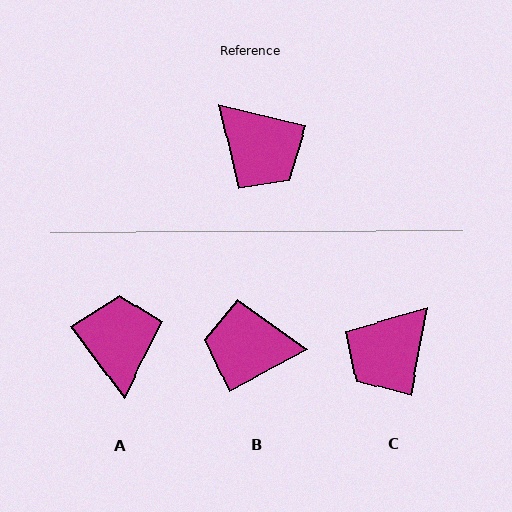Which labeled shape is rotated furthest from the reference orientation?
A, about 140 degrees away.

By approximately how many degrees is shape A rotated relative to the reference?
Approximately 140 degrees counter-clockwise.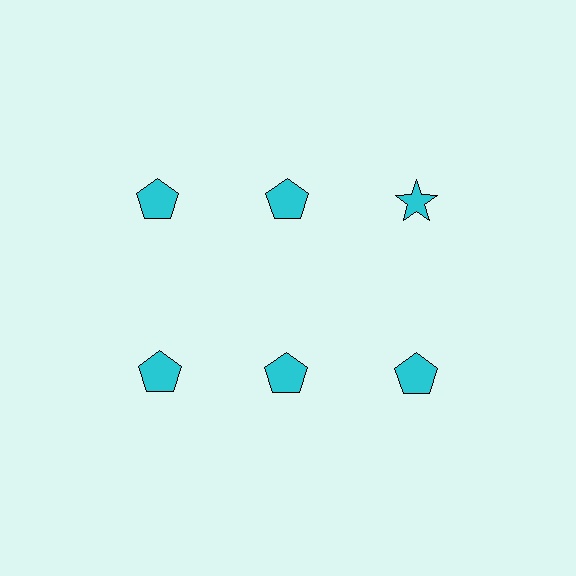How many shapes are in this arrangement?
There are 6 shapes arranged in a grid pattern.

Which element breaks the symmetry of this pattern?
The cyan star in the top row, center column breaks the symmetry. All other shapes are cyan pentagons.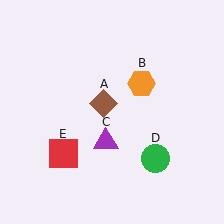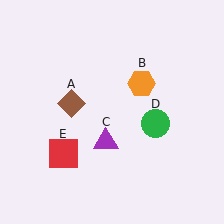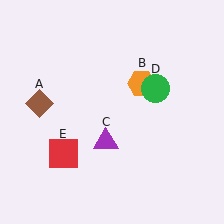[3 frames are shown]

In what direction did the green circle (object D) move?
The green circle (object D) moved up.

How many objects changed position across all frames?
2 objects changed position: brown diamond (object A), green circle (object D).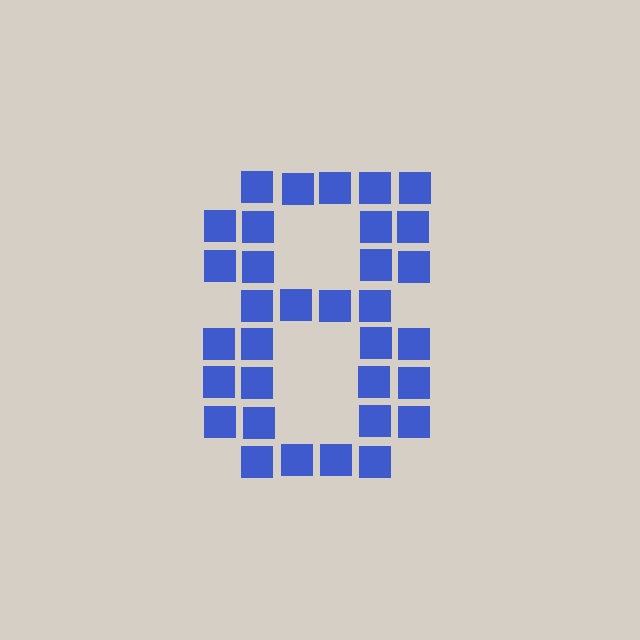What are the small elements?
The small elements are squares.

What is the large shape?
The large shape is the digit 8.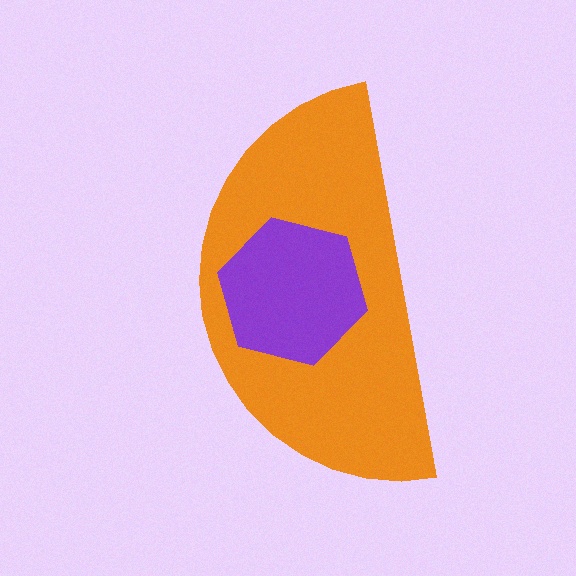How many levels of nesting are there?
2.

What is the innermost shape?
The purple hexagon.